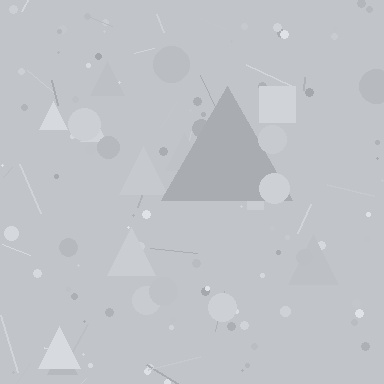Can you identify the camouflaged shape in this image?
The camouflaged shape is a triangle.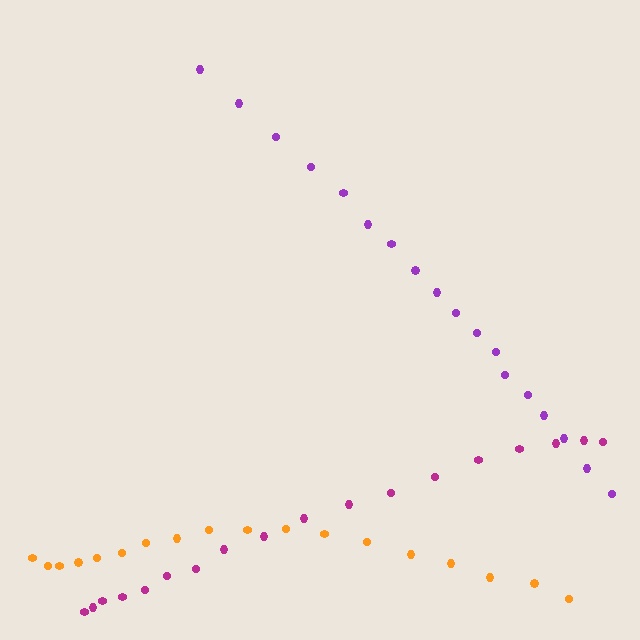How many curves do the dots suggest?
There are 3 distinct paths.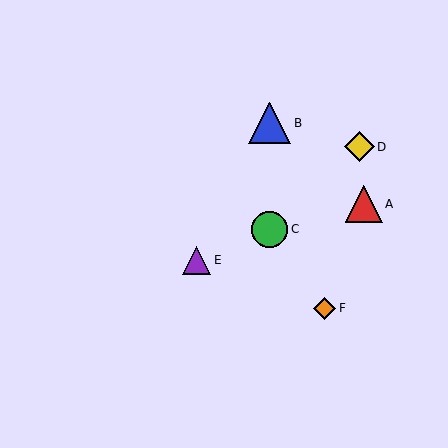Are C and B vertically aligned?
Yes, both are at x≈270.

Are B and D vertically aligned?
No, B is at x≈270 and D is at x≈359.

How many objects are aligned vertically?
2 objects (B, C) are aligned vertically.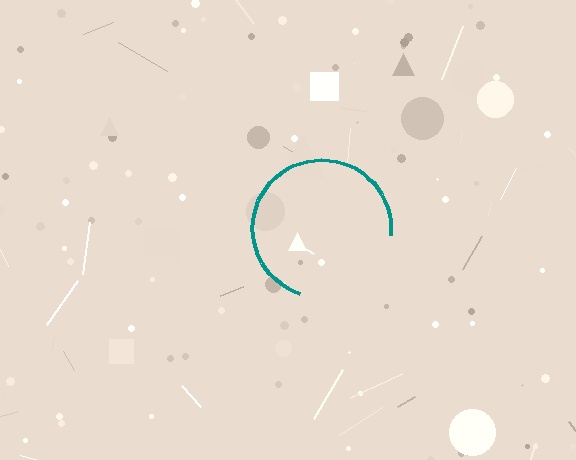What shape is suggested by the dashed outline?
The dashed outline suggests a circle.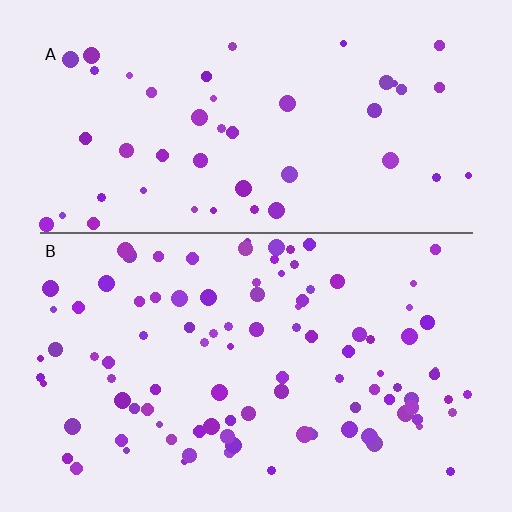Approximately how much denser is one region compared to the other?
Approximately 2.1× — region B over region A.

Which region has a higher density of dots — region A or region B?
B (the bottom).